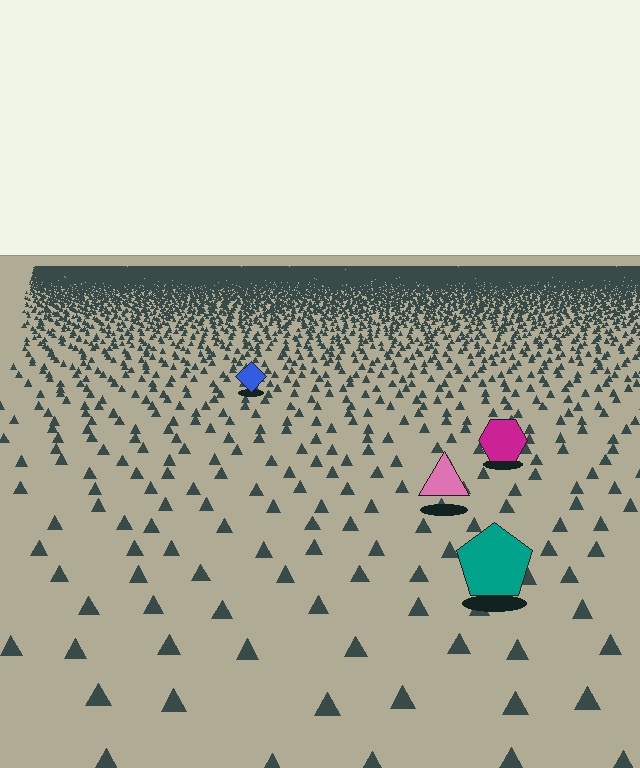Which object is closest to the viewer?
The teal pentagon is closest. The texture marks near it are larger and more spread out.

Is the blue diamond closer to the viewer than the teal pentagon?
No. The teal pentagon is closer — you can tell from the texture gradient: the ground texture is coarser near it.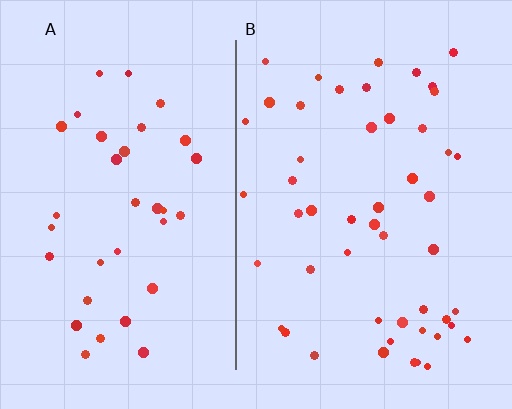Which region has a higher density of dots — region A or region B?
B (the right).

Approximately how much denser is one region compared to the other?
Approximately 1.4× — region B over region A.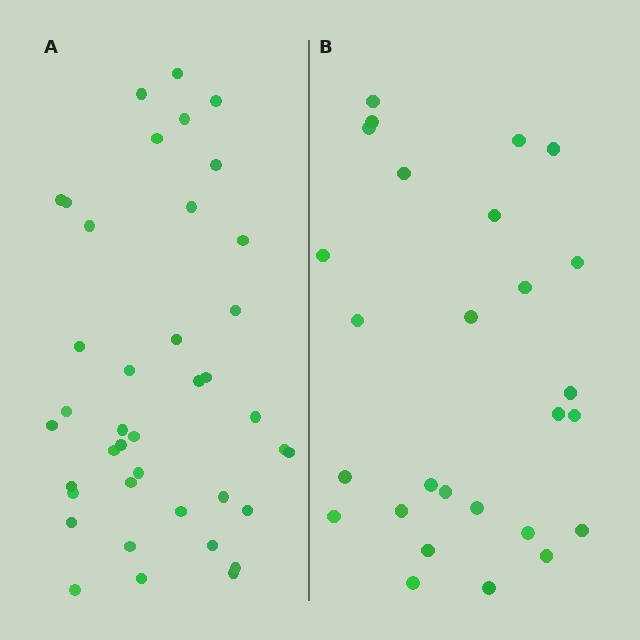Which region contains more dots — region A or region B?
Region A (the left region) has more dots.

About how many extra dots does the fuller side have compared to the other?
Region A has approximately 15 more dots than region B.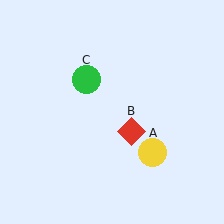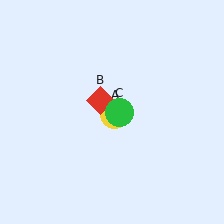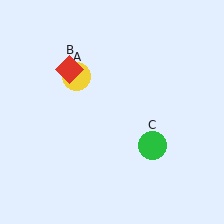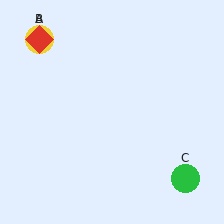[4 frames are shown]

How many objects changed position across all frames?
3 objects changed position: yellow circle (object A), red diamond (object B), green circle (object C).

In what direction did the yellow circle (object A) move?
The yellow circle (object A) moved up and to the left.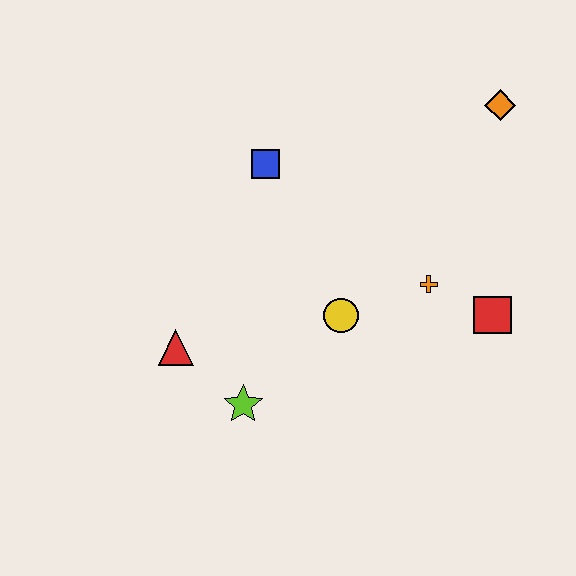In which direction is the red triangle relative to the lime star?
The red triangle is to the left of the lime star.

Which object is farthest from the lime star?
The orange diamond is farthest from the lime star.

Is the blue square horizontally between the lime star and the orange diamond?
Yes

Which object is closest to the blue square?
The yellow circle is closest to the blue square.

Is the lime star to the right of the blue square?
No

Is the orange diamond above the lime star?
Yes